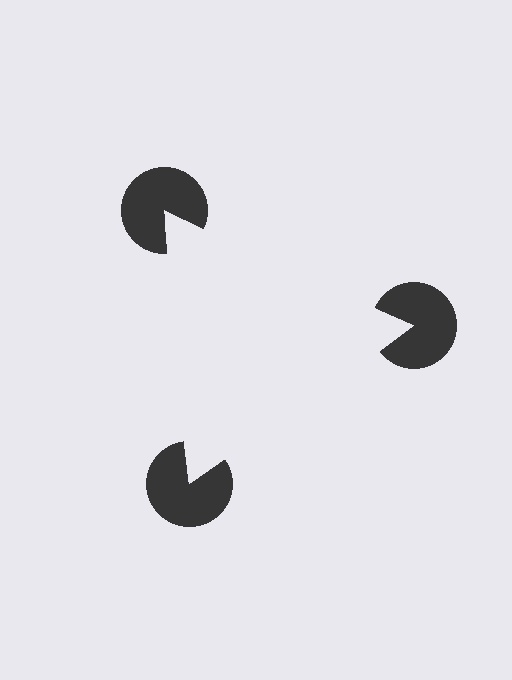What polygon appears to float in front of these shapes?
An illusory triangle — its edges are inferred from the aligned wedge cuts in the pac-man discs, not physically drawn.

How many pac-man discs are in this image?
There are 3 — one at each vertex of the illusory triangle.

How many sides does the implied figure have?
3 sides.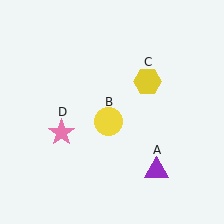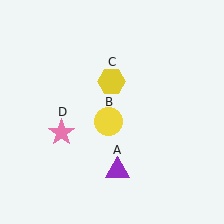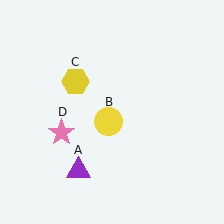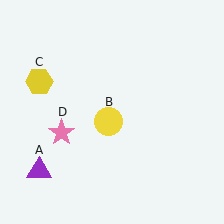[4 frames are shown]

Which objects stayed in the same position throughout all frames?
Yellow circle (object B) and pink star (object D) remained stationary.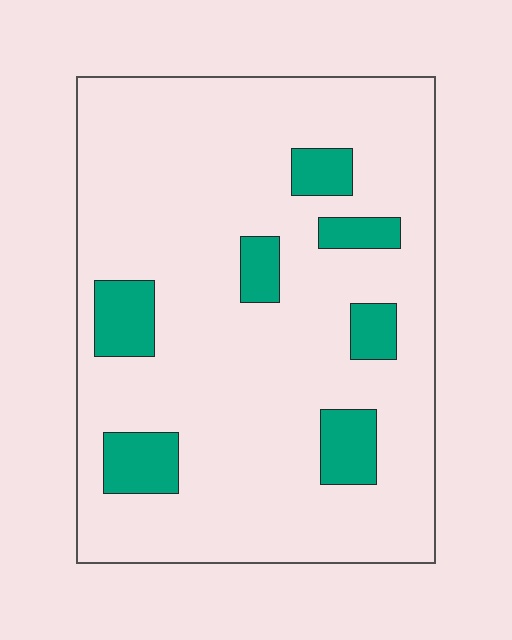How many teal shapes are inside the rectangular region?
7.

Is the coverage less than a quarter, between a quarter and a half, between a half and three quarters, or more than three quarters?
Less than a quarter.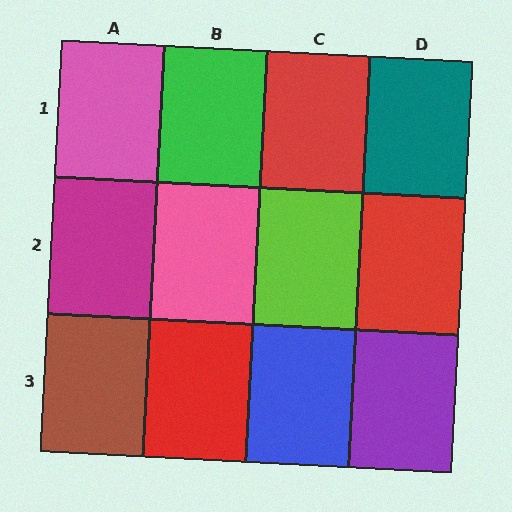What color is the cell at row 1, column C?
Red.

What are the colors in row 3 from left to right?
Brown, red, blue, purple.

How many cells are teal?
1 cell is teal.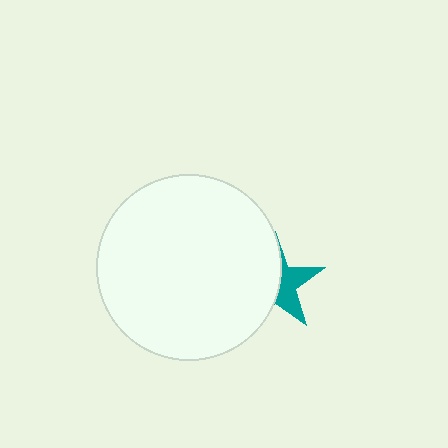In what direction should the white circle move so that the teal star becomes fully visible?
The white circle should move left. That is the shortest direction to clear the overlap and leave the teal star fully visible.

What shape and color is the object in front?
The object in front is a white circle.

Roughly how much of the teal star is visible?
A small part of it is visible (roughly 41%).